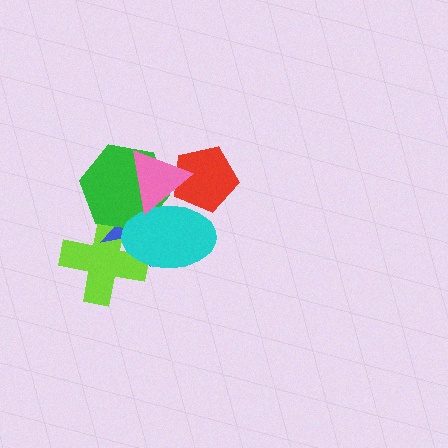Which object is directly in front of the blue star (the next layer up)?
The green hexagon is directly in front of the blue star.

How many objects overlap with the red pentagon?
2 objects overlap with the red pentagon.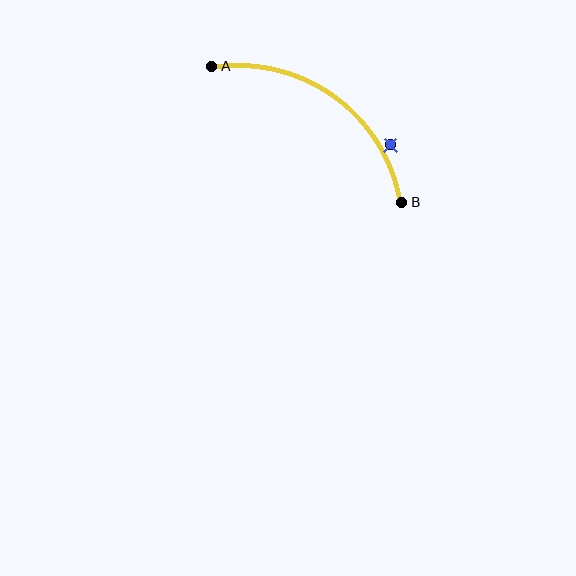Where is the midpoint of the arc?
The arc midpoint is the point on the curve farthest from the straight line joining A and B. It sits above and to the right of that line.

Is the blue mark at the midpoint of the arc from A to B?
No — the blue mark does not lie on the arc at all. It sits slightly outside the curve.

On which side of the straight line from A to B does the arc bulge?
The arc bulges above and to the right of the straight line connecting A and B.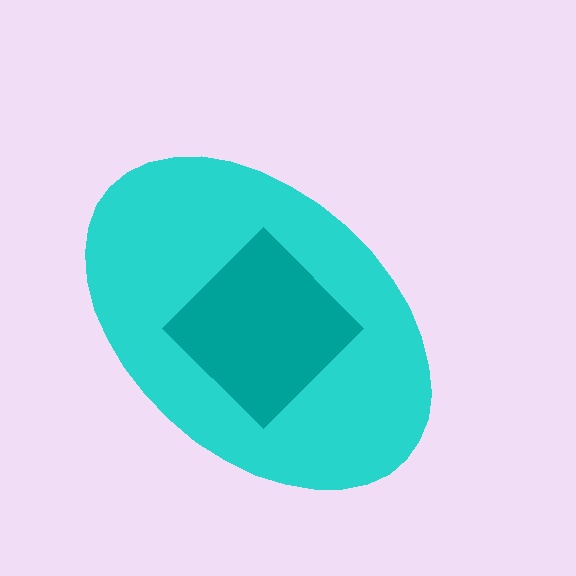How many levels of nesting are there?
2.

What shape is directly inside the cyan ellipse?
The teal diamond.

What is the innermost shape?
The teal diamond.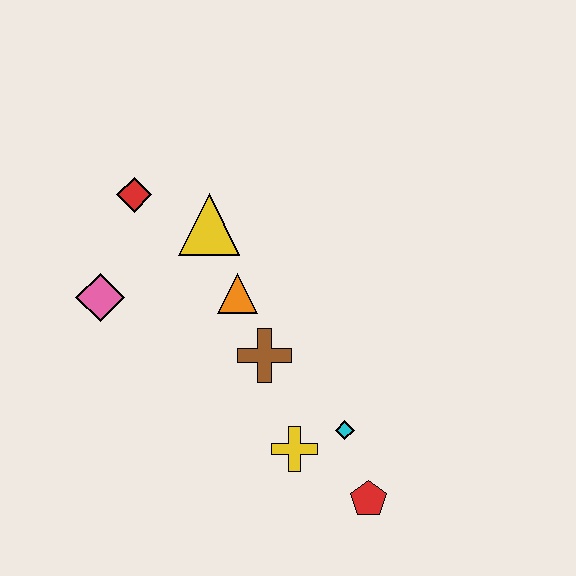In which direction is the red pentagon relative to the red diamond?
The red pentagon is below the red diamond.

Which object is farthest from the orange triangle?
The red pentagon is farthest from the orange triangle.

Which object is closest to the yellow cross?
The cyan diamond is closest to the yellow cross.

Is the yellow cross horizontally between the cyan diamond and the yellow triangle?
Yes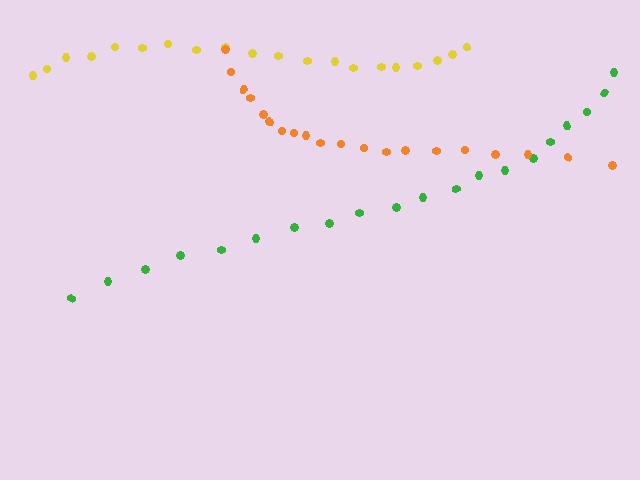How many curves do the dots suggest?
There are 3 distinct paths.